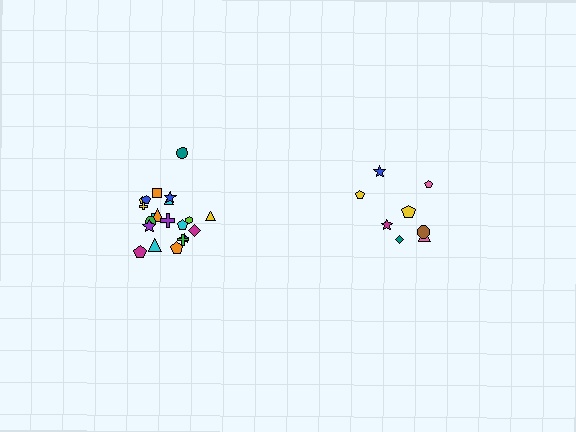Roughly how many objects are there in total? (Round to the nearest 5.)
Roughly 30 objects in total.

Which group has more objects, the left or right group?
The left group.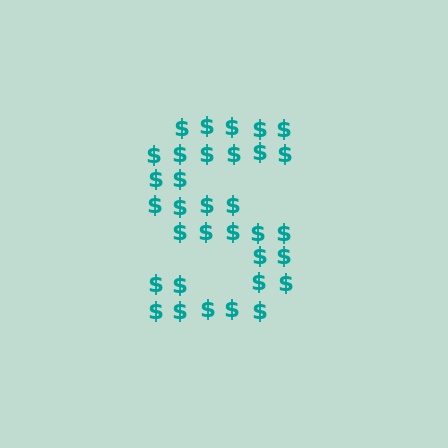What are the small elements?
The small elements are dollar signs.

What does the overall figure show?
The overall figure shows the letter S.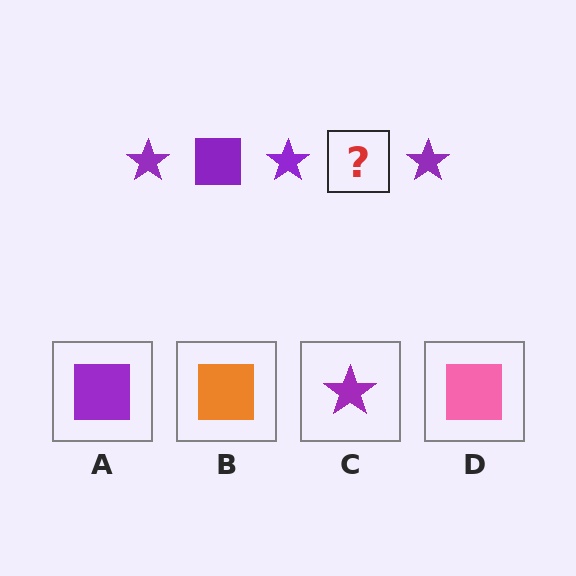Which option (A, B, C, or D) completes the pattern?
A.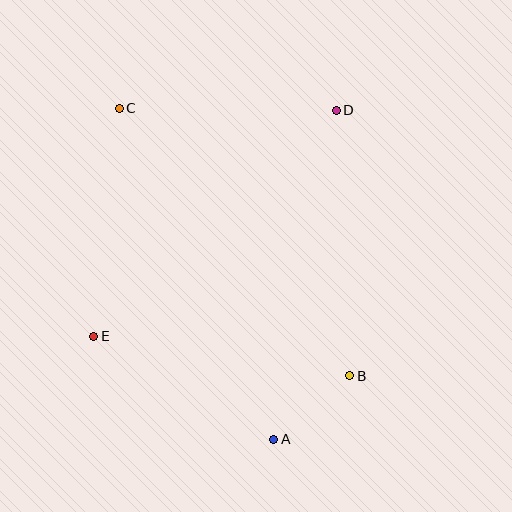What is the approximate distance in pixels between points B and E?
The distance between B and E is approximately 259 pixels.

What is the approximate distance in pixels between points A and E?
The distance between A and E is approximately 207 pixels.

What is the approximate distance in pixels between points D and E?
The distance between D and E is approximately 331 pixels.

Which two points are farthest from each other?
Points A and C are farthest from each other.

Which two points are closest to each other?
Points A and B are closest to each other.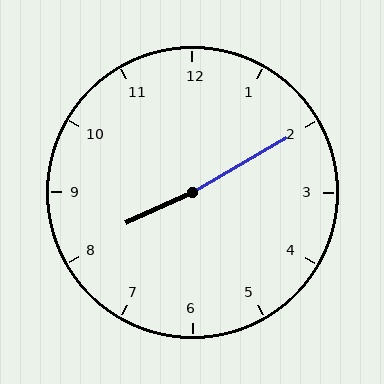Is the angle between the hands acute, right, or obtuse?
It is obtuse.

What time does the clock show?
8:10.